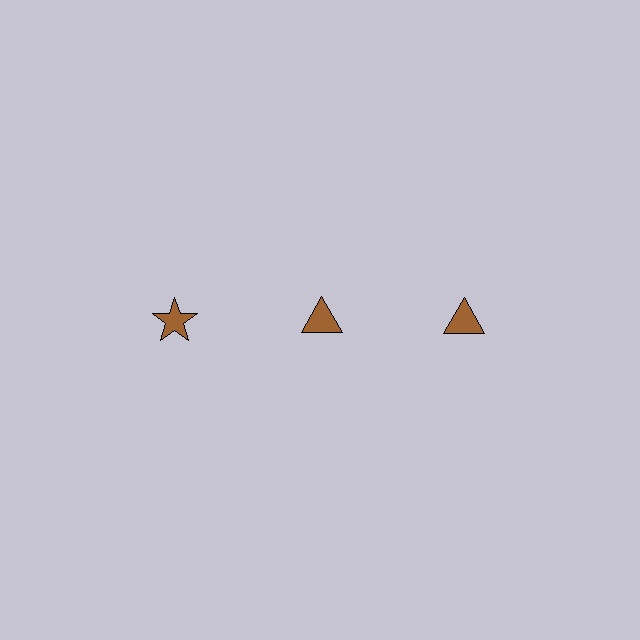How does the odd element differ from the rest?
It has a different shape: star instead of triangle.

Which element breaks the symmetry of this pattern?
The brown star in the top row, leftmost column breaks the symmetry. All other shapes are brown triangles.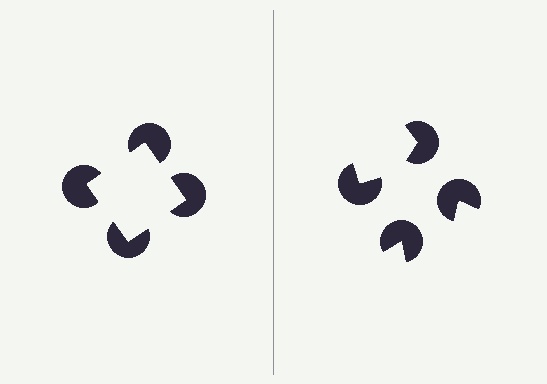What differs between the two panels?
The pac-man discs are positioned identically on both sides; only the wedge orientations differ. On the left they align to a square; on the right they are misaligned.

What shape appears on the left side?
An illusory square.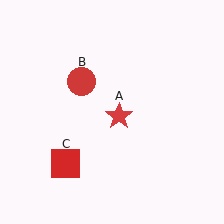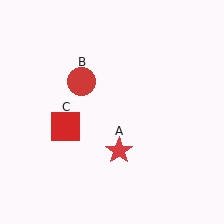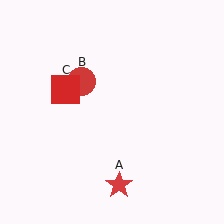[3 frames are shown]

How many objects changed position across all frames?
2 objects changed position: red star (object A), red square (object C).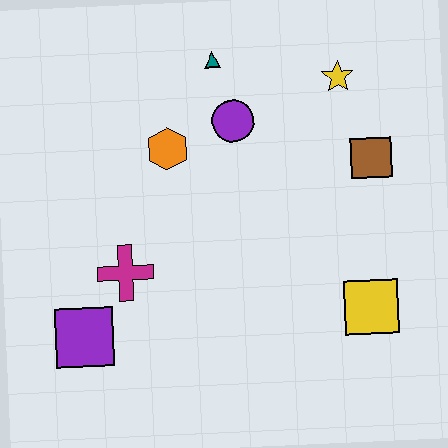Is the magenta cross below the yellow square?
No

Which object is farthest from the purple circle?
The purple square is farthest from the purple circle.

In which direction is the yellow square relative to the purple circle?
The yellow square is below the purple circle.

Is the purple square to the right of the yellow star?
No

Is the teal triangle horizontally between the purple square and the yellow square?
Yes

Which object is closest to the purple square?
The magenta cross is closest to the purple square.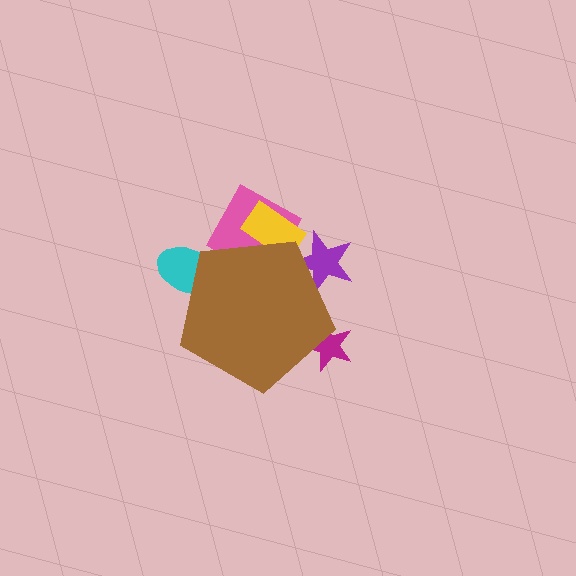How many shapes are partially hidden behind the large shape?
5 shapes are partially hidden.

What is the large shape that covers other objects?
A brown pentagon.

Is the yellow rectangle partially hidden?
Yes, the yellow rectangle is partially hidden behind the brown pentagon.